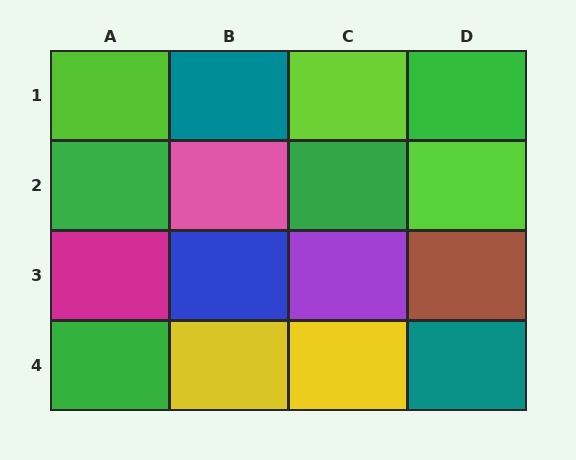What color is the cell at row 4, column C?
Yellow.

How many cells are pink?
1 cell is pink.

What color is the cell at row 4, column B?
Yellow.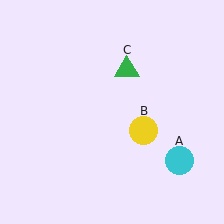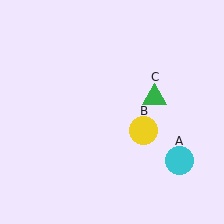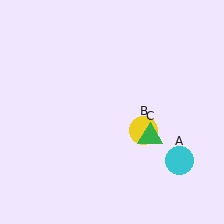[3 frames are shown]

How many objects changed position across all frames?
1 object changed position: green triangle (object C).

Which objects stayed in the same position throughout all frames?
Cyan circle (object A) and yellow circle (object B) remained stationary.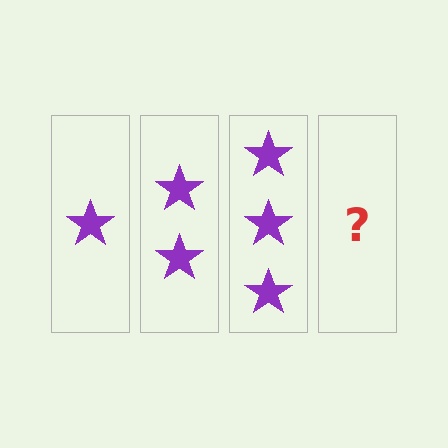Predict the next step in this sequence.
The next step is 4 stars.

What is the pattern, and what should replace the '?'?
The pattern is that each step adds one more star. The '?' should be 4 stars.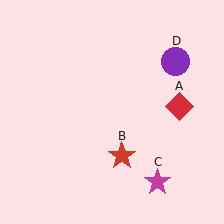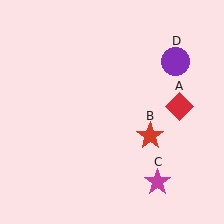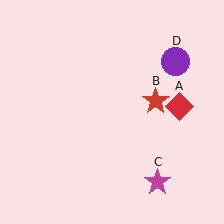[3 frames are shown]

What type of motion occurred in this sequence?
The red star (object B) rotated counterclockwise around the center of the scene.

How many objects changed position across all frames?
1 object changed position: red star (object B).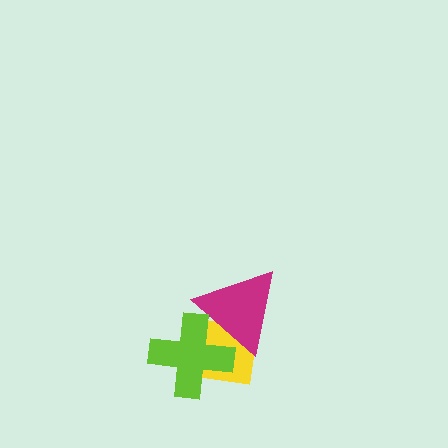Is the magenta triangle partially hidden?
Yes, it is partially covered by another shape.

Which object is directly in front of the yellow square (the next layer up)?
The magenta triangle is directly in front of the yellow square.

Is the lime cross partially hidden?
No, no other shape covers it.